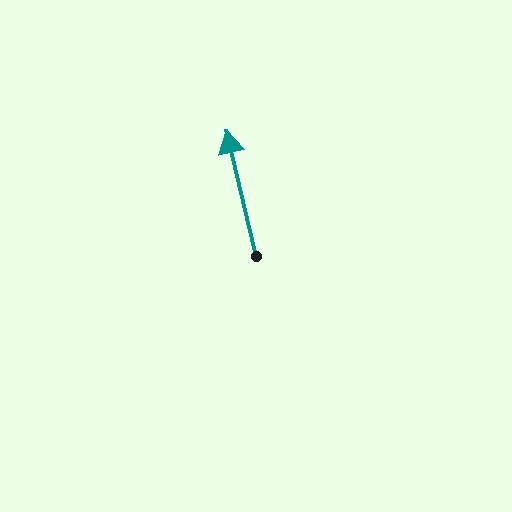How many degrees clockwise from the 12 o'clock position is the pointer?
Approximately 347 degrees.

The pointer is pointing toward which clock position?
Roughly 12 o'clock.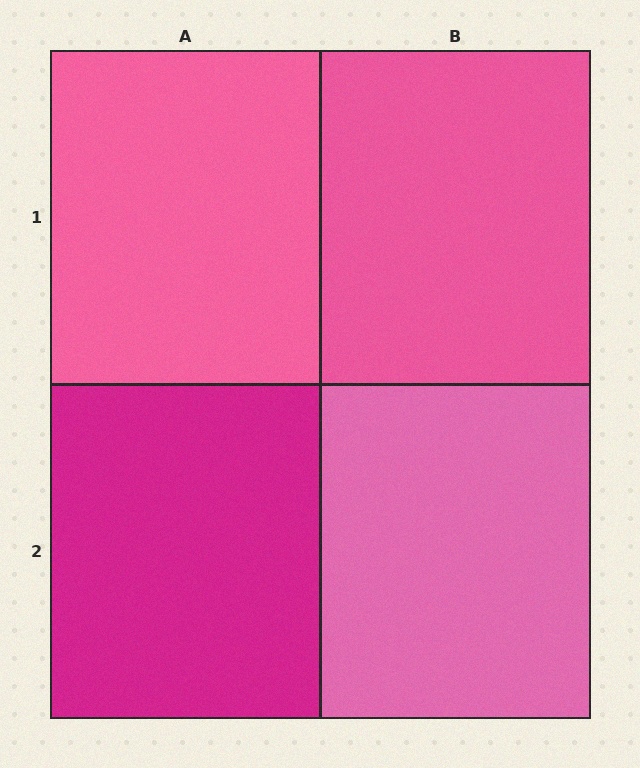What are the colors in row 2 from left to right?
Magenta, pink.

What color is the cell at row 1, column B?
Pink.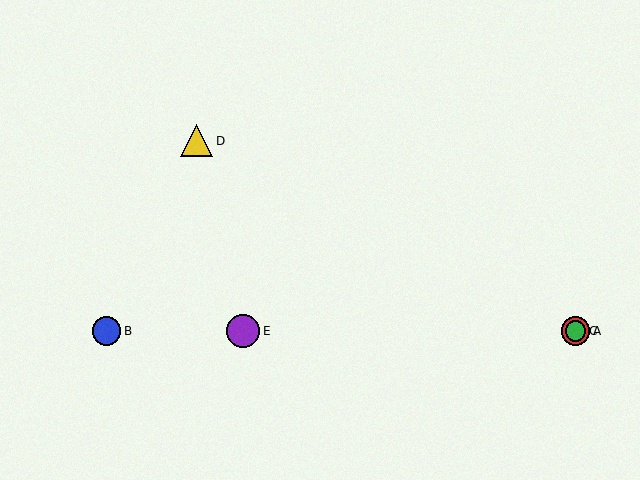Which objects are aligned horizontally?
Objects A, B, C, E are aligned horizontally.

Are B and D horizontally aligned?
No, B is at y≈331 and D is at y≈141.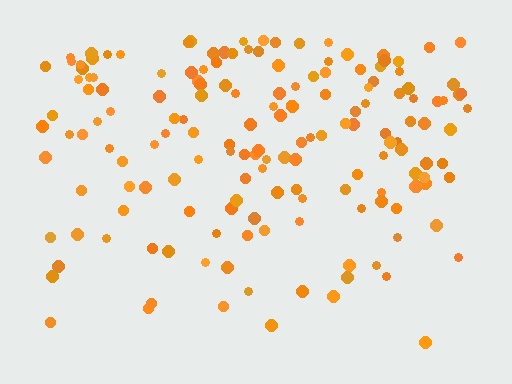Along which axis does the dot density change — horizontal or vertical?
Vertical.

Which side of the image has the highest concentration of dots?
The top.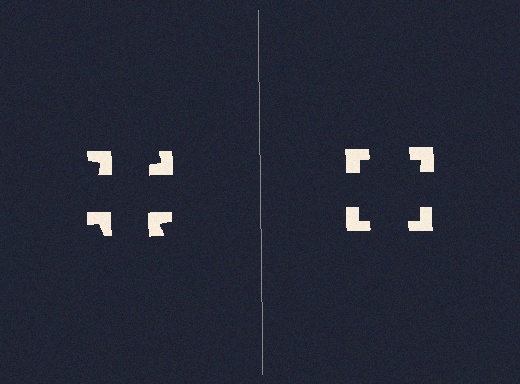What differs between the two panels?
The notched squares are positioned identically on both sides; only the wedge orientations differ. On the right they align to a square; on the left they are misaligned.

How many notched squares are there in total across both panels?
8 — 4 on each side.